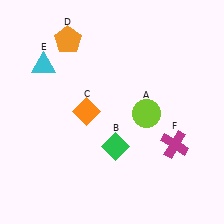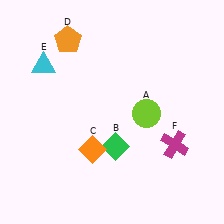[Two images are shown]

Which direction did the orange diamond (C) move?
The orange diamond (C) moved down.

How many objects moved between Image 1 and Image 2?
1 object moved between the two images.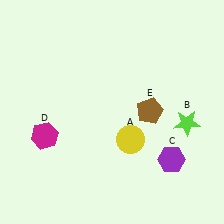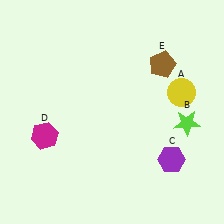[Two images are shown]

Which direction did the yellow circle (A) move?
The yellow circle (A) moved right.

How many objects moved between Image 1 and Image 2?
2 objects moved between the two images.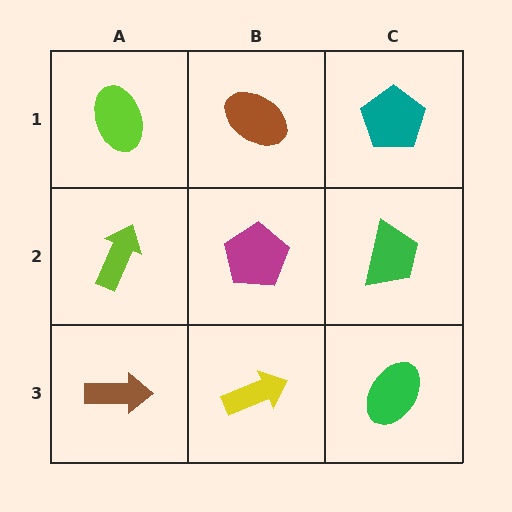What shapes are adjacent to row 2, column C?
A teal pentagon (row 1, column C), a green ellipse (row 3, column C), a magenta pentagon (row 2, column B).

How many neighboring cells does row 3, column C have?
2.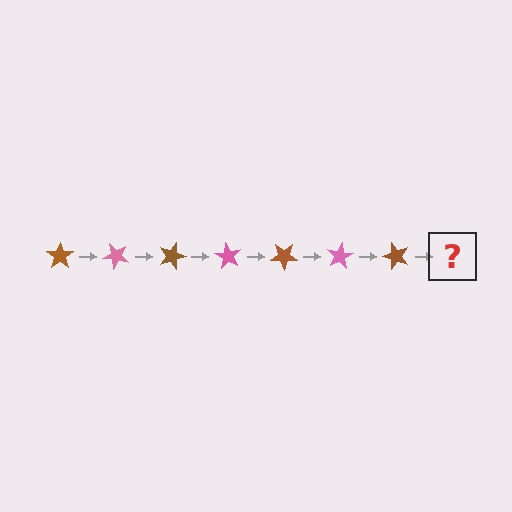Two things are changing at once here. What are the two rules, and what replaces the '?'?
The two rules are that it rotates 45 degrees each step and the color cycles through brown and pink. The '?' should be a pink star, rotated 315 degrees from the start.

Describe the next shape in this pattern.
It should be a pink star, rotated 315 degrees from the start.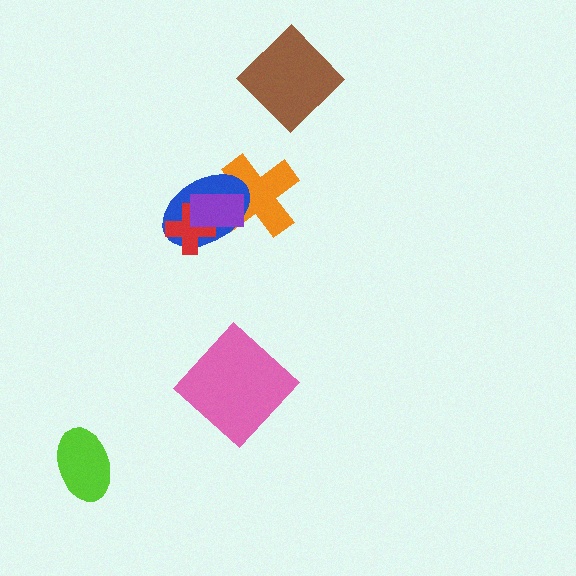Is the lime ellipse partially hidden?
No, no other shape covers it.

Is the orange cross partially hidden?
Yes, it is partially covered by another shape.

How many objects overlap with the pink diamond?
0 objects overlap with the pink diamond.